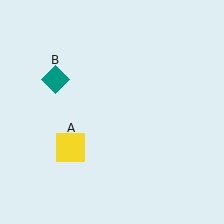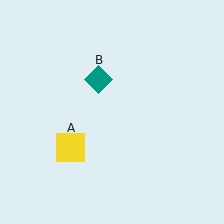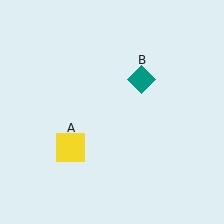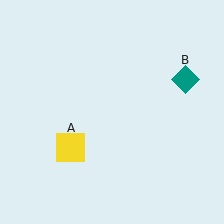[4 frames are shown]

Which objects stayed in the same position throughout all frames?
Yellow square (object A) remained stationary.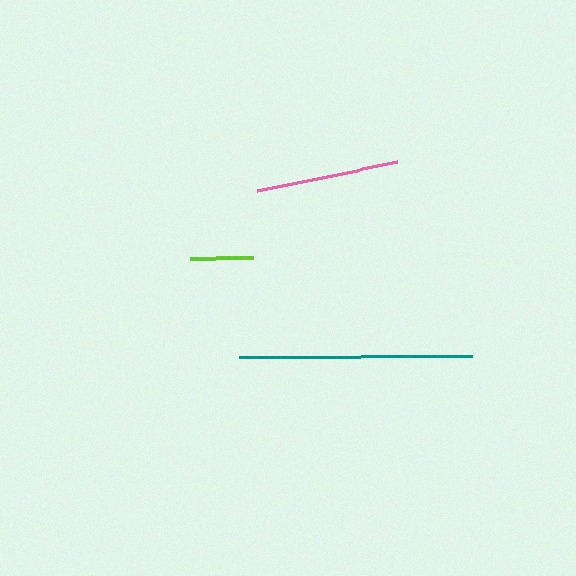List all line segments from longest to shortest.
From longest to shortest: teal, pink, lime.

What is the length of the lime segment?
The lime segment is approximately 63 pixels long.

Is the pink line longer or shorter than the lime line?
The pink line is longer than the lime line.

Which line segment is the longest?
The teal line is the longest at approximately 233 pixels.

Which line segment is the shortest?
The lime line is the shortest at approximately 63 pixels.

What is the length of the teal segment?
The teal segment is approximately 233 pixels long.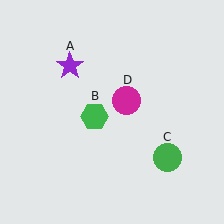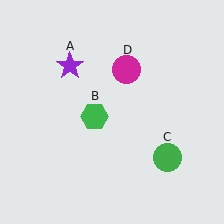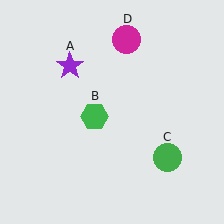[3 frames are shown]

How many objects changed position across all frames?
1 object changed position: magenta circle (object D).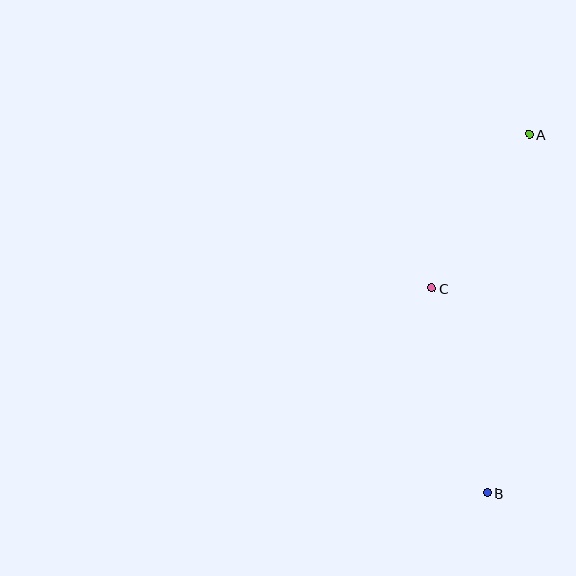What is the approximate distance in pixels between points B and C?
The distance between B and C is approximately 212 pixels.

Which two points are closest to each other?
Points A and C are closest to each other.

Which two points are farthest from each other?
Points A and B are farthest from each other.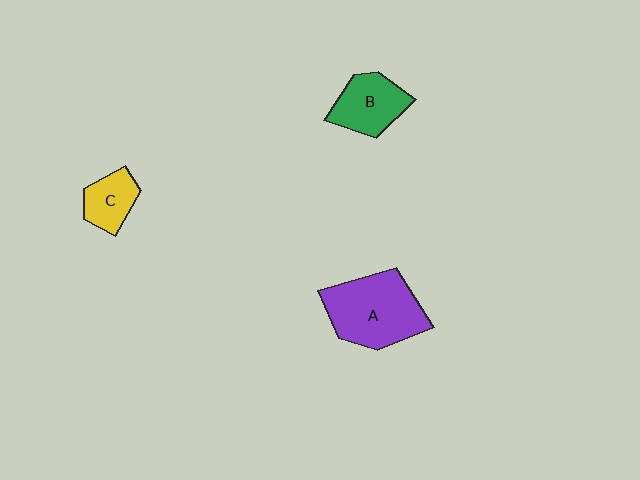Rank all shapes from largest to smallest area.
From largest to smallest: A (purple), B (green), C (yellow).